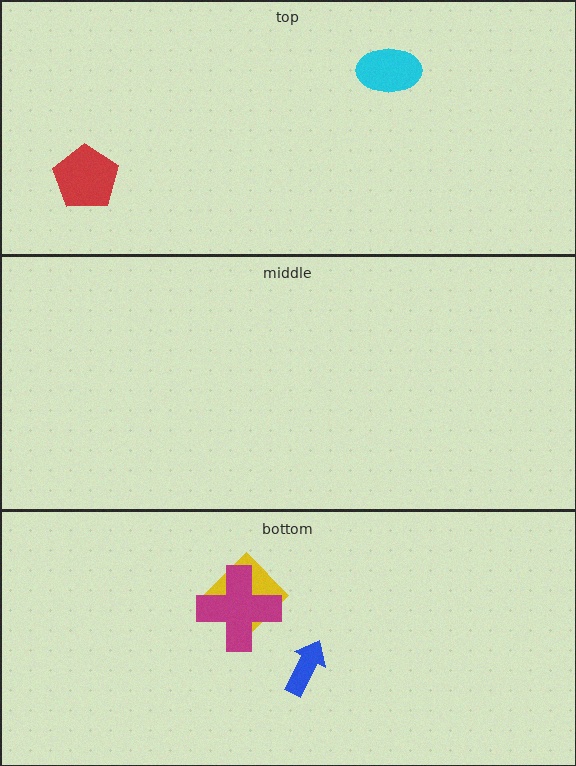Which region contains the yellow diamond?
The bottom region.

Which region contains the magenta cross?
The bottom region.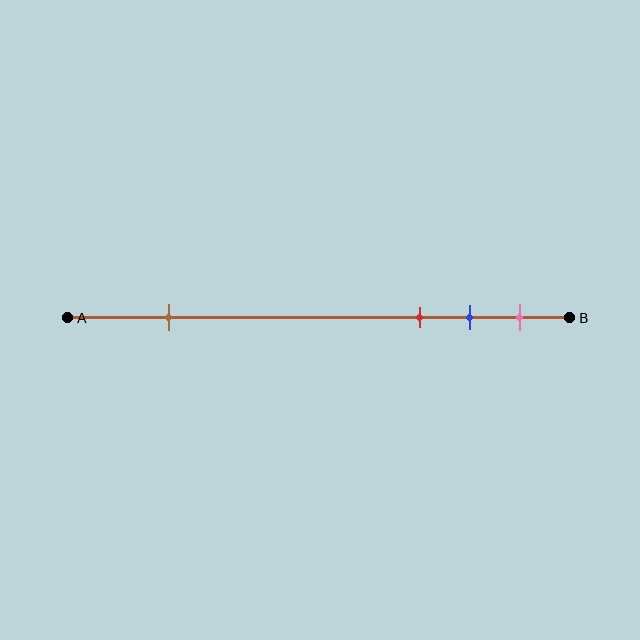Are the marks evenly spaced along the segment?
No, the marks are not evenly spaced.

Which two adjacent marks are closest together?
The blue and pink marks are the closest adjacent pair.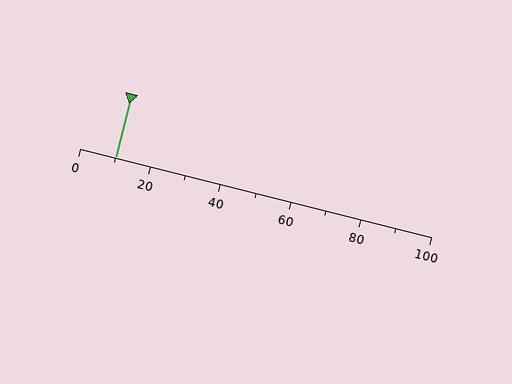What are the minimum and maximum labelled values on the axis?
The axis runs from 0 to 100.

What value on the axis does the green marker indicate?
The marker indicates approximately 10.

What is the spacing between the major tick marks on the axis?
The major ticks are spaced 20 apart.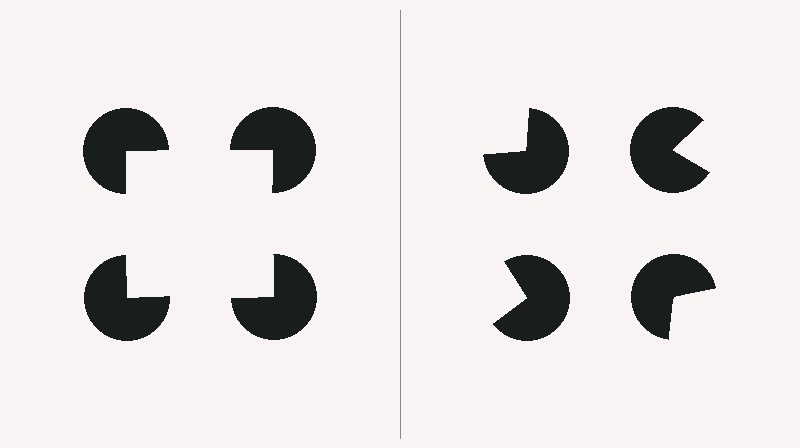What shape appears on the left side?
An illusory square.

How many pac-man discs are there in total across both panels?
8 — 4 on each side.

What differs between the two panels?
The pac-man discs are positioned identically on both sides; only the wedge orientations differ. On the left they align to a square; on the right they are misaligned.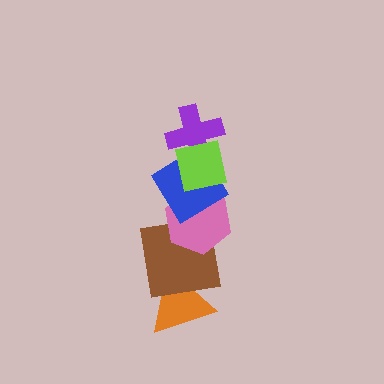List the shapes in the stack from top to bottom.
From top to bottom: the lime square, the purple cross, the blue diamond, the pink hexagon, the brown square, the orange triangle.